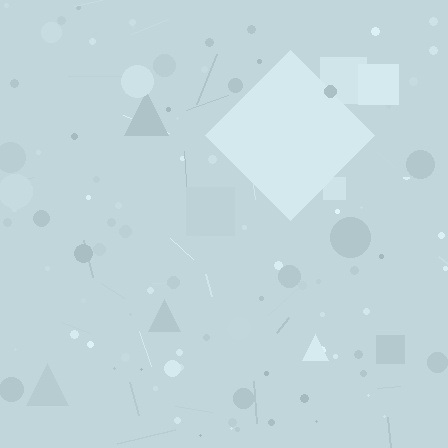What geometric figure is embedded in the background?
A diamond is embedded in the background.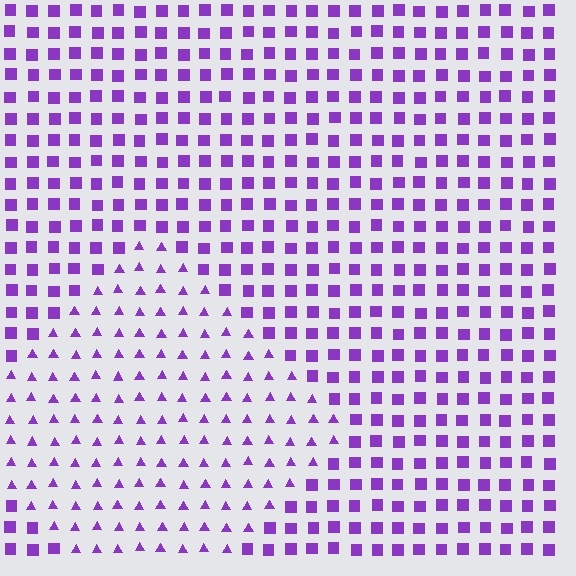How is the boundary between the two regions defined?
The boundary is defined by a change in element shape: triangles inside vs. squares outside. All elements share the same color and spacing.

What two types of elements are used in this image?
The image uses triangles inside the diamond region and squares outside it.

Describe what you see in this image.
The image is filled with small purple elements arranged in a uniform grid. A diamond-shaped region contains triangles, while the surrounding area contains squares. The boundary is defined purely by the change in element shape.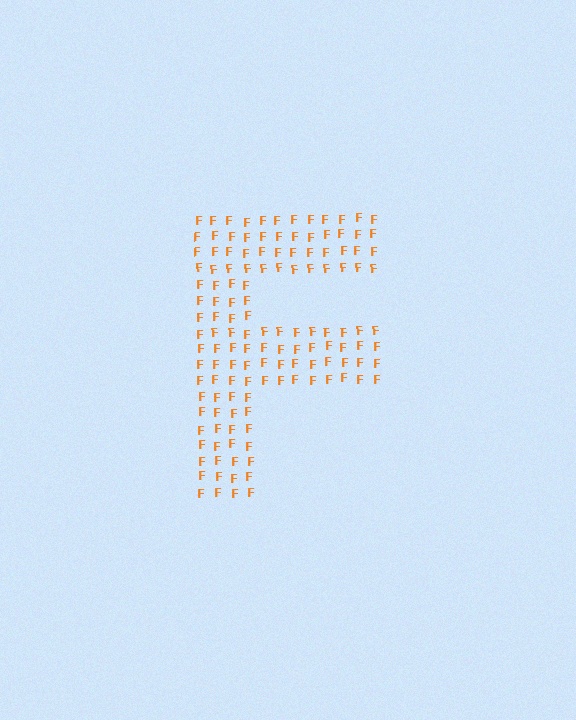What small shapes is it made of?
It is made of small letter F's.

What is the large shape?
The large shape is the letter F.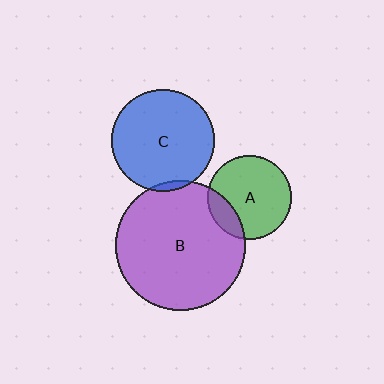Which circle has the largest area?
Circle B (purple).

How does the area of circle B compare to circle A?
Approximately 2.4 times.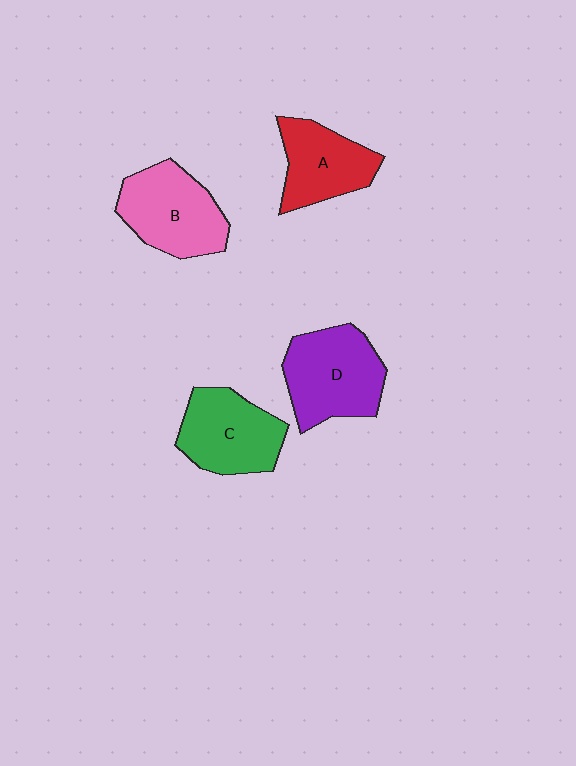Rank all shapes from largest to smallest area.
From largest to smallest: D (purple), B (pink), C (green), A (red).